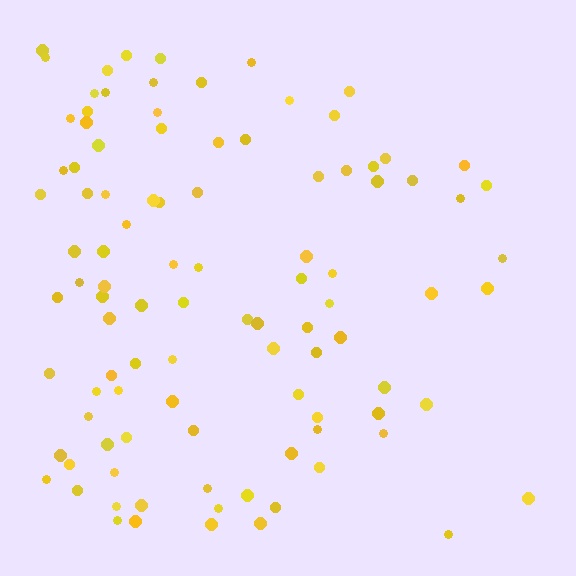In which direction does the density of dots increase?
From right to left, with the left side densest.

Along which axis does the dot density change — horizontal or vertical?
Horizontal.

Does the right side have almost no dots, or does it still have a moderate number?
Still a moderate number, just noticeably fewer than the left.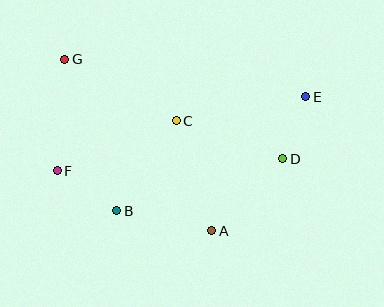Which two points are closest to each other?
Points D and E are closest to each other.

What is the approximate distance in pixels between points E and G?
The distance between E and G is approximately 244 pixels.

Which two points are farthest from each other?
Points E and F are farthest from each other.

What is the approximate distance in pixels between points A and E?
The distance between A and E is approximately 164 pixels.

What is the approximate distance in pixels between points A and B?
The distance between A and B is approximately 97 pixels.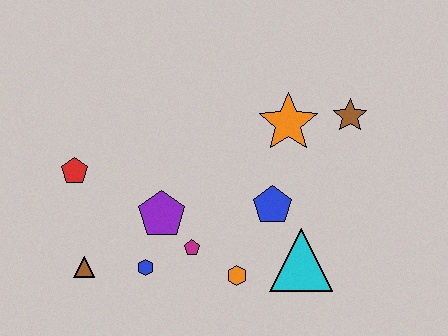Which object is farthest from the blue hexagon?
The brown star is farthest from the blue hexagon.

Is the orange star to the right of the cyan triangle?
No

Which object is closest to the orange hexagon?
The magenta pentagon is closest to the orange hexagon.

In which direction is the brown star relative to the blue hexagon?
The brown star is to the right of the blue hexagon.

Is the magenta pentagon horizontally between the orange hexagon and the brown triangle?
Yes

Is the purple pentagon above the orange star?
No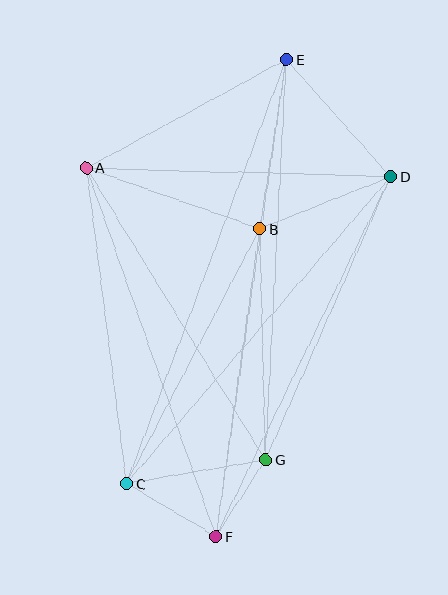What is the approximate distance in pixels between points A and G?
The distance between A and G is approximately 343 pixels.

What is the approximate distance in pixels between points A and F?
The distance between A and F is approximately 391 pixels.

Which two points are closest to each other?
Points F and G are closest to each other.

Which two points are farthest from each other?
Points E and F are farthest from each other.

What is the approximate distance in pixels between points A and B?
The distance between A and B is approximately 184 pixels.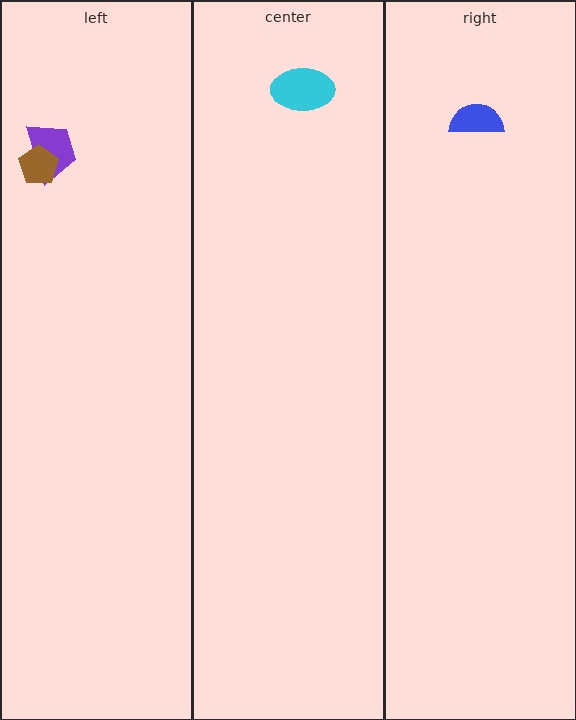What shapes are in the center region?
The cyan ellipse.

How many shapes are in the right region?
1.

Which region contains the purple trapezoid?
The left region.